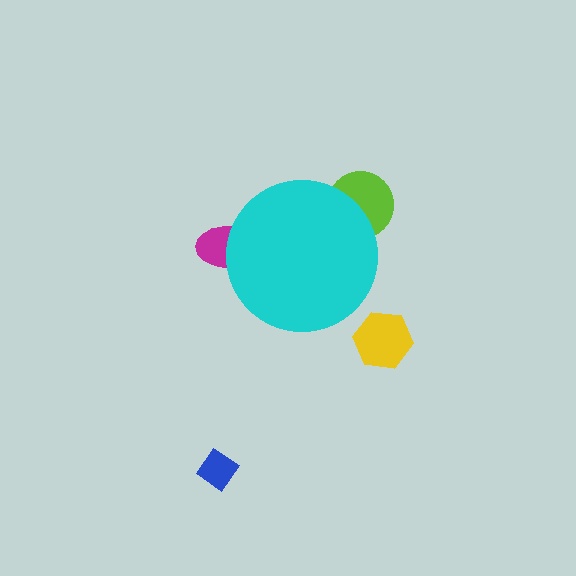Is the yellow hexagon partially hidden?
No, the yellow hexagon is fully visible.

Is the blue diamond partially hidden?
No, the blue diamond is fully visible.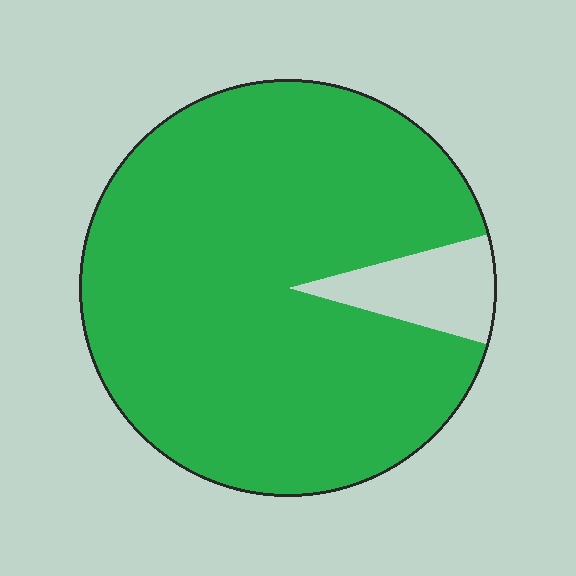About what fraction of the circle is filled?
About nine tenths (9/10).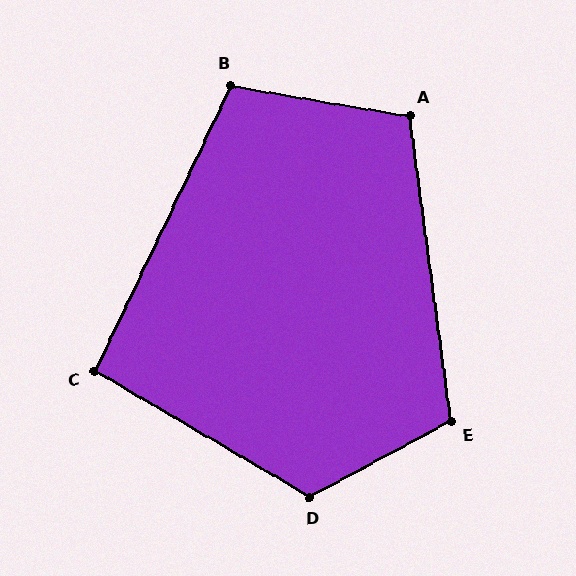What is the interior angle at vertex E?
Approximately 111 degrees (obtuse).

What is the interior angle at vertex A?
Approximately 107 degrees (obtuse).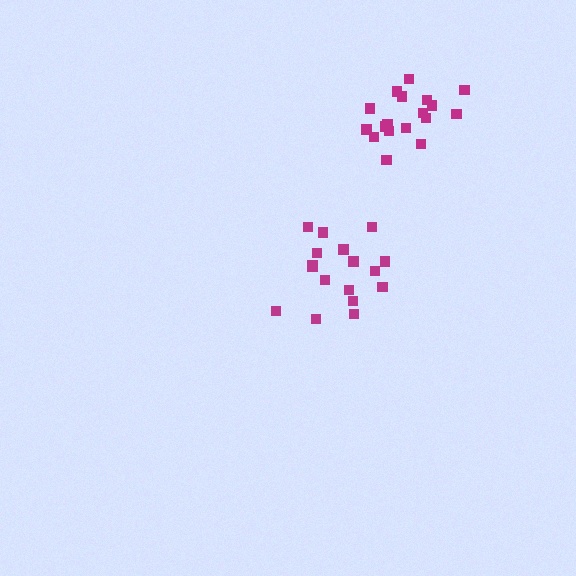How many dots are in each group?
Group 1: 17 dots, Group 2: 18 dots (35 total).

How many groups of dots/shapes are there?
There are 2 groups.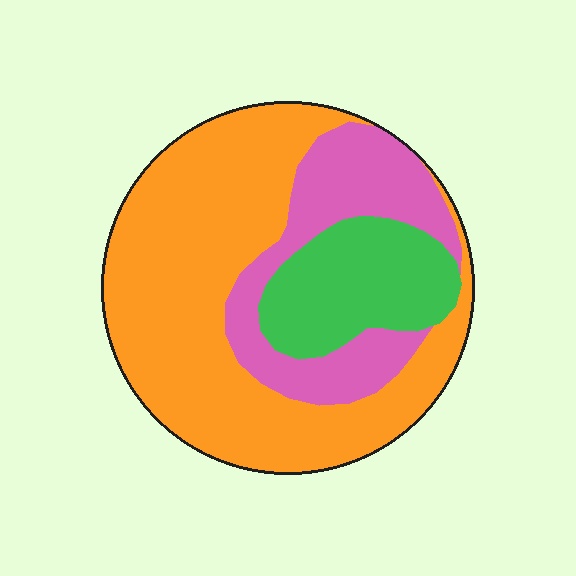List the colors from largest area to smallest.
From largest to smallest: orange, pink, green.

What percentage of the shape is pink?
Pink takes up about one quarter (1/4) of the shape.